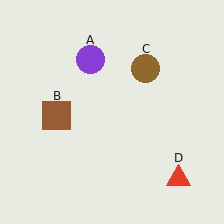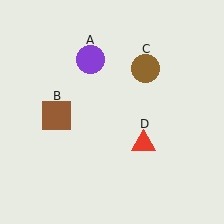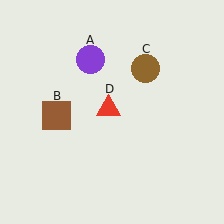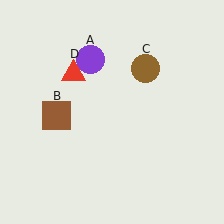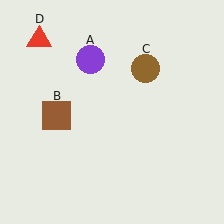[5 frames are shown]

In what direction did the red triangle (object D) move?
The red triangle (object D) moved up and to the left.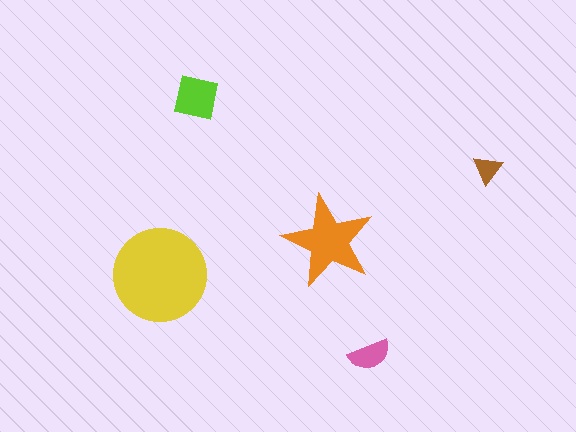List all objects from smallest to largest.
The brown triangle, the pink semicircle, the lime square, the orange star, the yellow circle.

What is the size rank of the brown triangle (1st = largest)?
5th.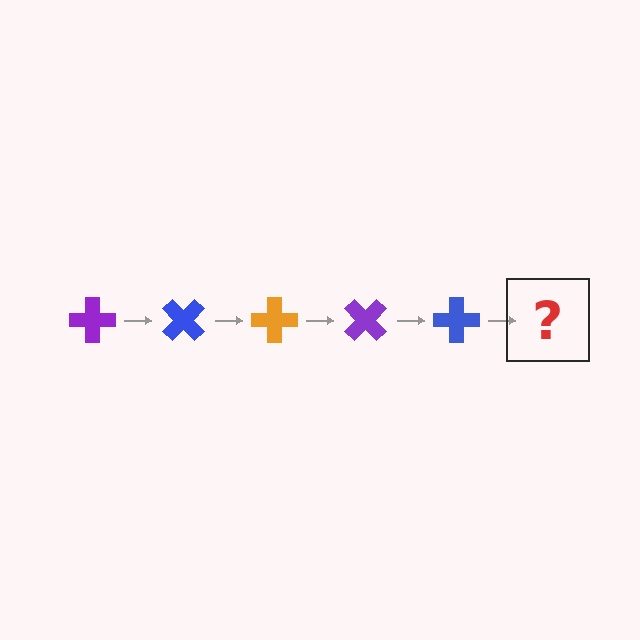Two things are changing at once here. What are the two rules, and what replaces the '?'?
The two rules are that it rotates 45 degrees each step and the color cycles through purple, blue, and orange. The '?' should be an orange cross, rotated 225 degrees from the start.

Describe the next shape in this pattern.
It should be an orange cross, rotated 225 degrees from the start.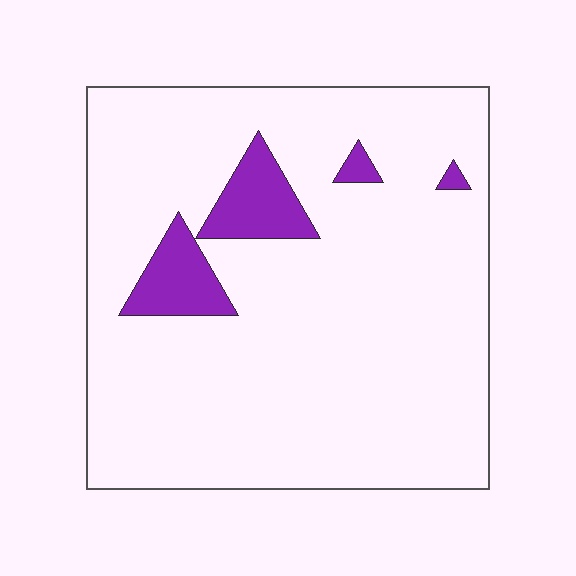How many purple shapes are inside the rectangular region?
4.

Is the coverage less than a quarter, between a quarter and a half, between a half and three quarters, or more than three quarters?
Less than a quarter.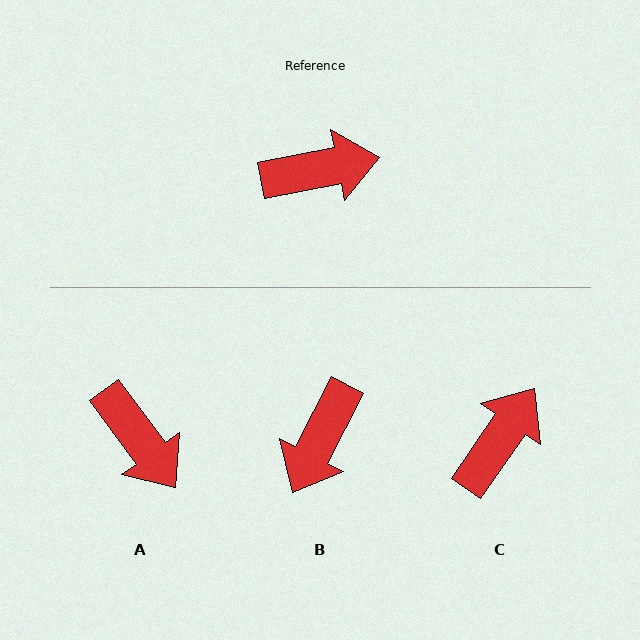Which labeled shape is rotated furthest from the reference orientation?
B, about 128 degrees away.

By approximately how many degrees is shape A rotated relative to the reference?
Approximately 65 degrees clockwise.